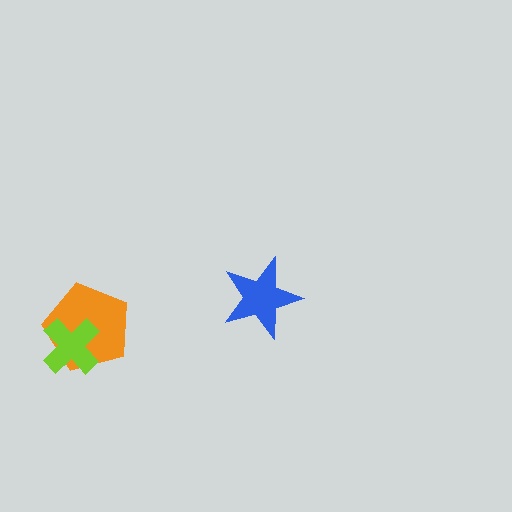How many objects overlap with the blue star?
0 objects overlap with the blue star.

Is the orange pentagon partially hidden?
Yes, it is partially covered by another shape.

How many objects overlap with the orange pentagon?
1 object overlaps with the orange pentagon.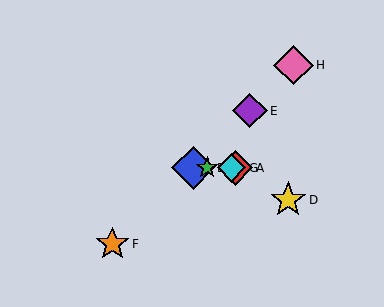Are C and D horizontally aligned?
No, C is at y≈168 and D is at y≈200.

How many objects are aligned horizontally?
4 objects (A, B, C, G) are aligned horizontally.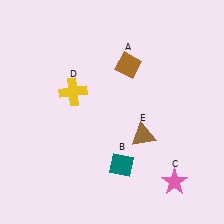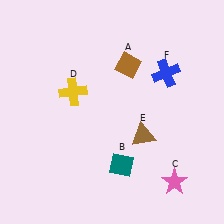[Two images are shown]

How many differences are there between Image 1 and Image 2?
There is 1 difference between the two images.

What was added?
A blue cross (F) was added in Image 2.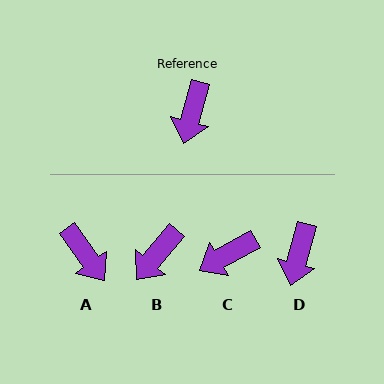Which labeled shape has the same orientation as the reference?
D.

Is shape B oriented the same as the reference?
No, it is off by about 25 degrees.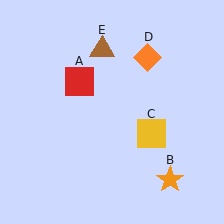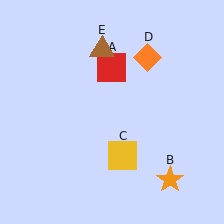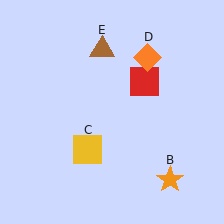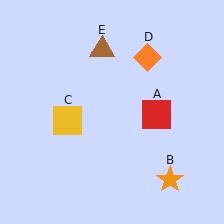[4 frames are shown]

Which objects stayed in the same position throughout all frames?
Orange star (object B) and orange diamond (object D) and brown triangle (object E) remained stationary.